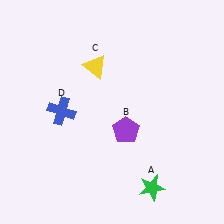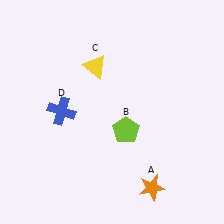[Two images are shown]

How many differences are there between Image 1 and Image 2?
There are 2 differences between the two images.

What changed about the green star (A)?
In Image 1, A is green. In Image 2, it changed to orange.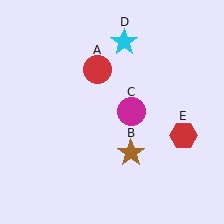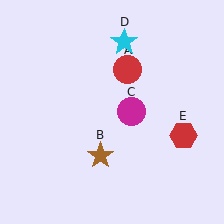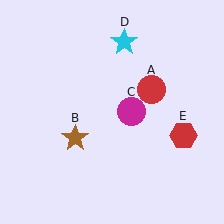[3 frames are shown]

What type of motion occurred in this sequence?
The red circle (object A), brown star (object B) rotated clockwise around the center of the scene.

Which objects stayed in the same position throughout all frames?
Magenta circle (object C) and cyan star (object D) and red hexagon (object E) remained stationary.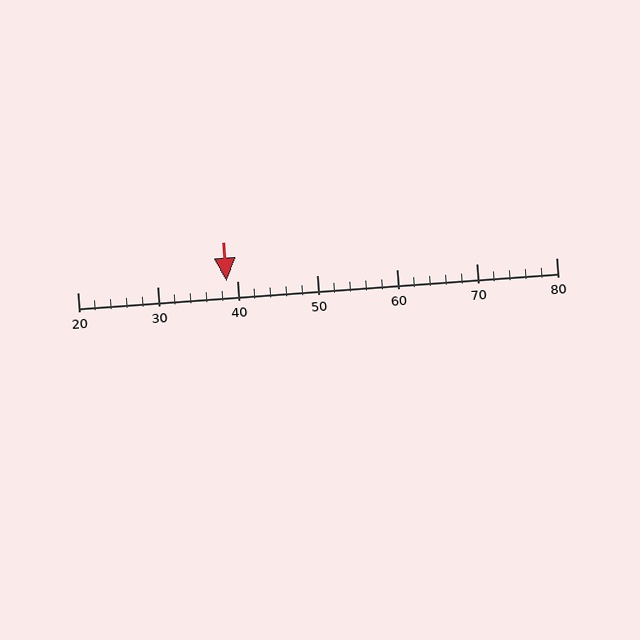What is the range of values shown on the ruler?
The ruler shows values from 20 to 80.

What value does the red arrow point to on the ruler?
The red arrow points to approximately 39.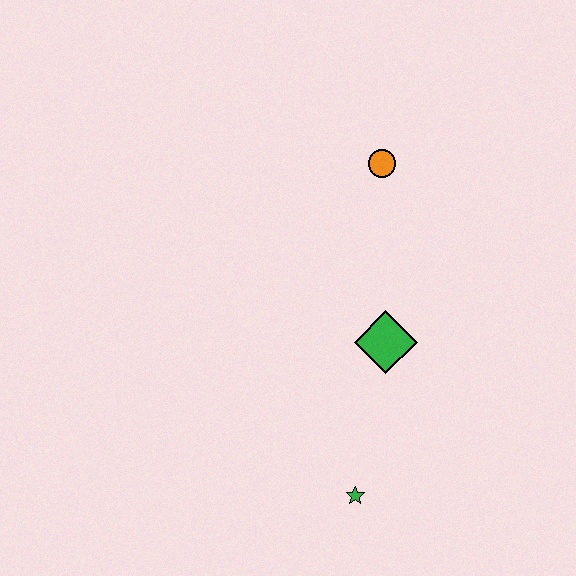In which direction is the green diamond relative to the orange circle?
The green diamond is below the orange circle.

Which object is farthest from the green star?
The orange circle is farthest from the green star.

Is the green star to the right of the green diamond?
No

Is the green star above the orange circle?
No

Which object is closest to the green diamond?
The green star is closest to the green diamond.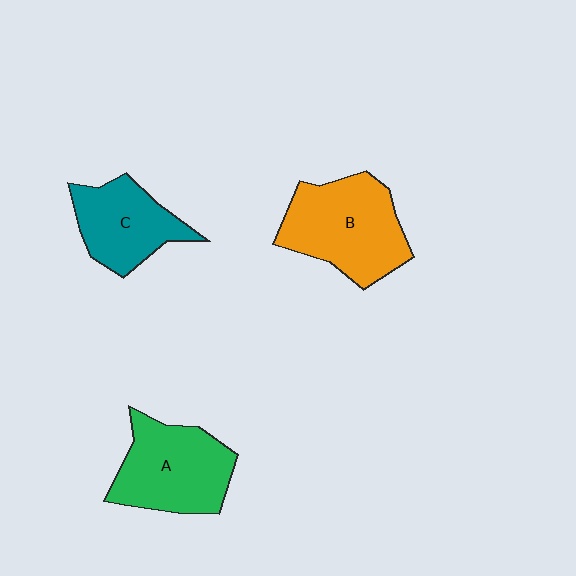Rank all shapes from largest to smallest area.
From largest to smallest: B (orange), A (green), C (teal).